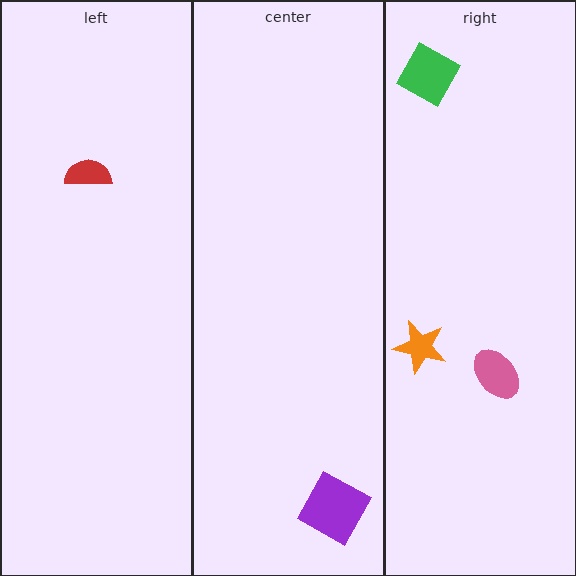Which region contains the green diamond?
The right region.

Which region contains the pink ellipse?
The right region.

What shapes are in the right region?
The orange star, the pink ellipse, the green diamond.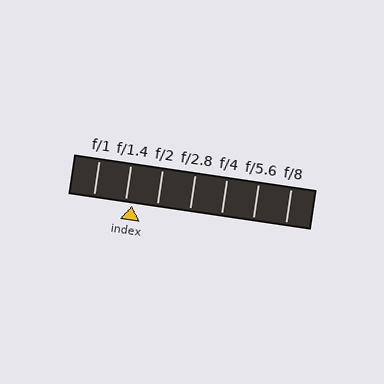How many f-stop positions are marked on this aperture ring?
There are 7 f-stop positions marked.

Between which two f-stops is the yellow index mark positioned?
The index mark is between f/1.4 and f/2.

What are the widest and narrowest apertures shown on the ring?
The widest aperture shown is f/1 and the narrowest is f/8.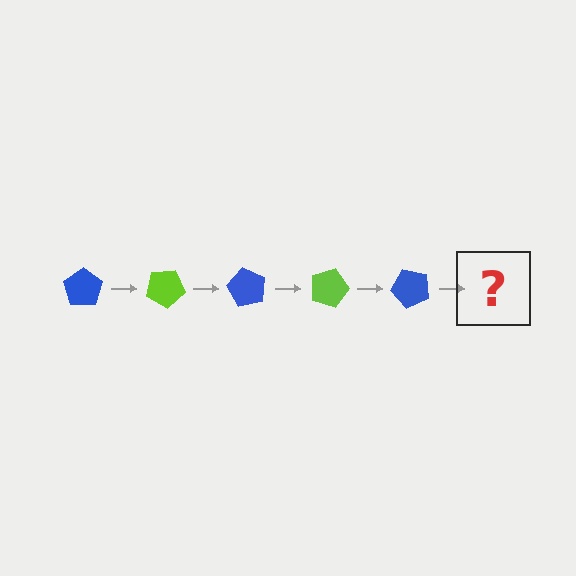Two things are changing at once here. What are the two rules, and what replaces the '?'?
The two rules are that it rotates 30 degrees each step and the color cycles through blue and lime. The '?' should be a lime pentagon, rotated 150 degrees from the start.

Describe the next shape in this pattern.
It should be a lime pentagon, rotated 150 degrees from the start.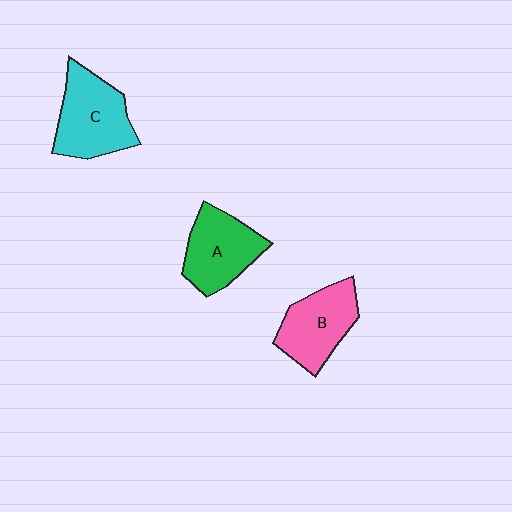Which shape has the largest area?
Shape C (cyan).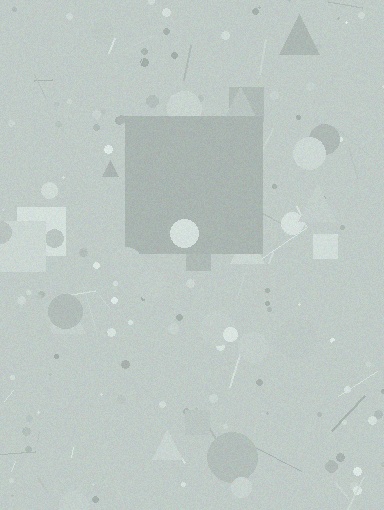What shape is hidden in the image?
A square is hidden in the image.